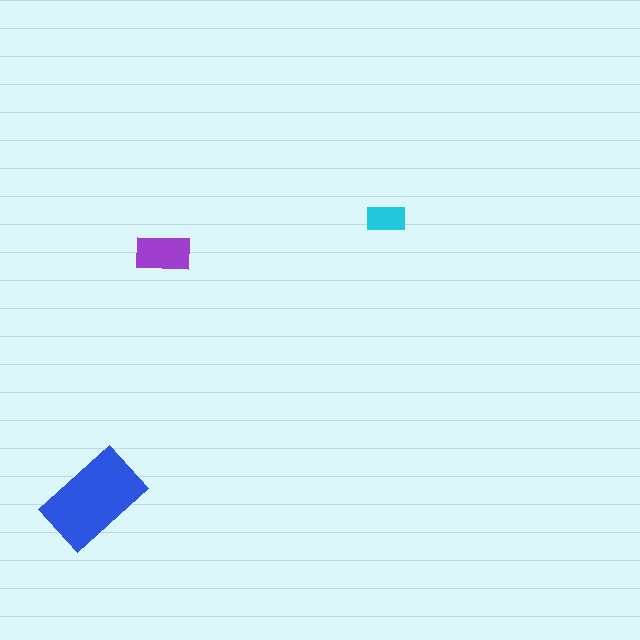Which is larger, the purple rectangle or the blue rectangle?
The blue one.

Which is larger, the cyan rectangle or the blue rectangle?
The blue one.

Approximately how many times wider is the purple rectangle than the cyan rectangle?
About 1.5 times wider.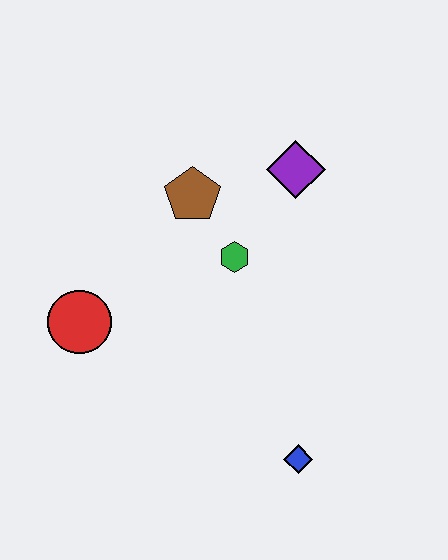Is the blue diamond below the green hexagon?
Yes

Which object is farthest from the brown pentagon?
The blue diamond is farthest from the brown pentagon.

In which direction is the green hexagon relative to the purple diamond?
The green hexagon is below the purple diamond.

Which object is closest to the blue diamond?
The green hexagon is closest to the blue diamond.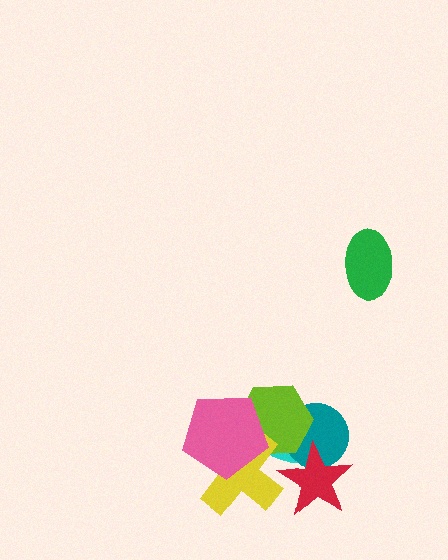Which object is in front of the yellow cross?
The pink pentagon is in front of the yellow cross.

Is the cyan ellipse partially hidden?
Yes, it is partially covered by another shape.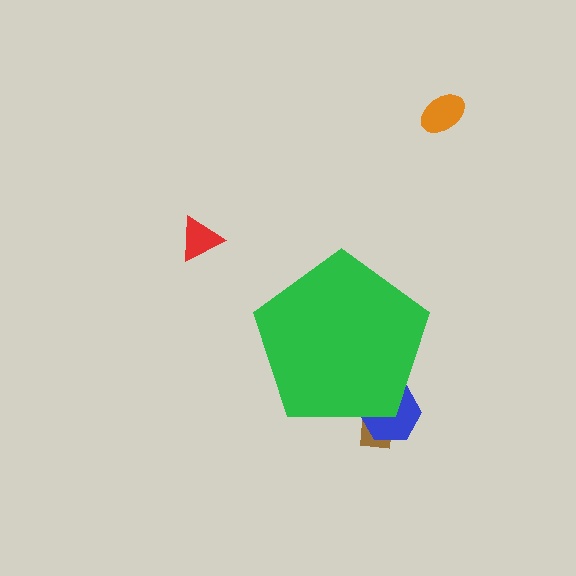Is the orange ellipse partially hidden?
No, the orange ellipse is fully visible.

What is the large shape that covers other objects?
A green pentagon.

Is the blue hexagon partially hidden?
Yes, the blue hexagon is partially hidden behind the green pentagon.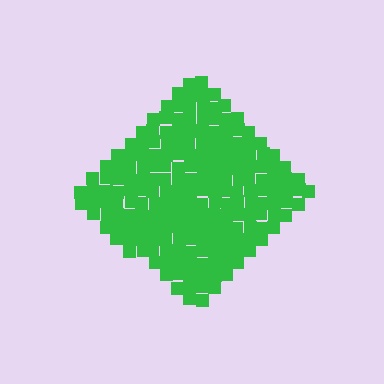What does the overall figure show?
The overall figure shows a diamond.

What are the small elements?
The small elements are squares.